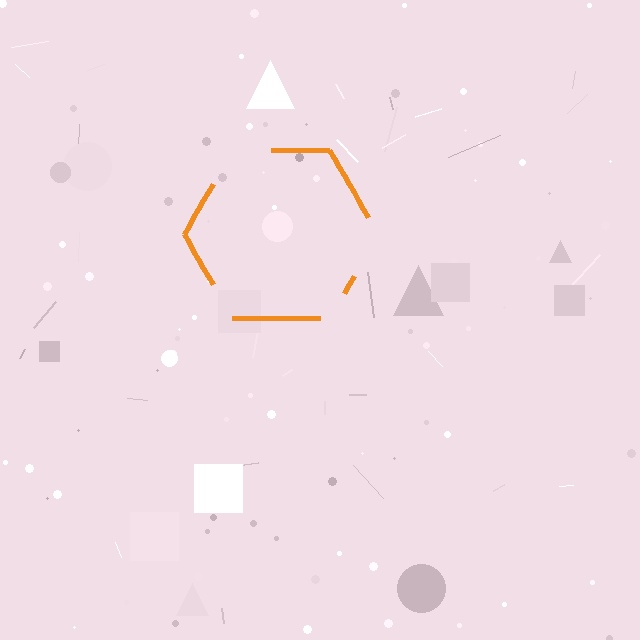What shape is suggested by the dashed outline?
The dashed outline suggests a hexagon.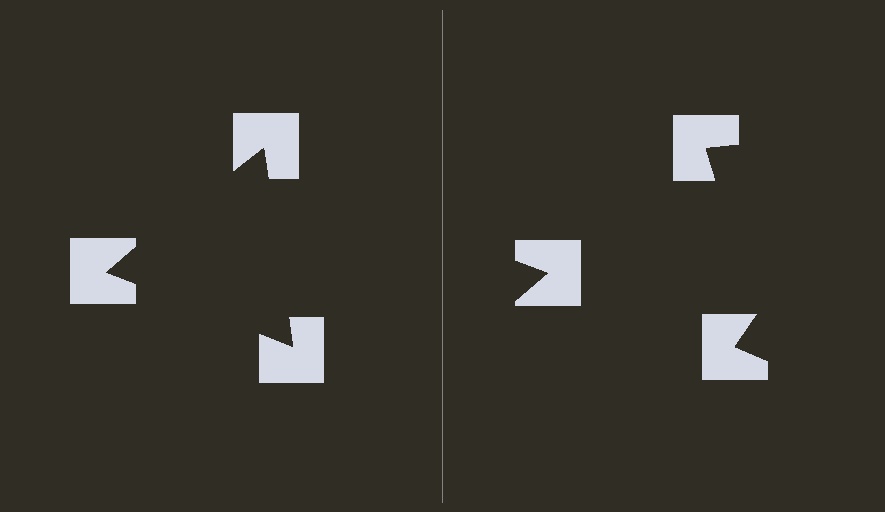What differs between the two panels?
The notched squares are positioned identically on both sides; only the wedge orientations differ. On the left they align to a triangle; on the right they are misaligned.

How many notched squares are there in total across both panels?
6 — 3 on each side.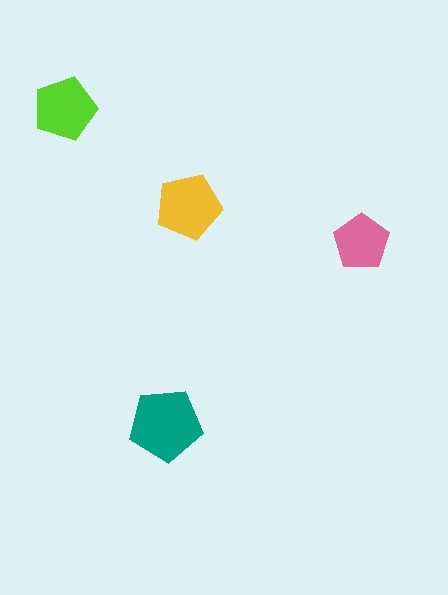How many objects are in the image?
There are 4 objects in the image.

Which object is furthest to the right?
The pink pentagon is rightmost.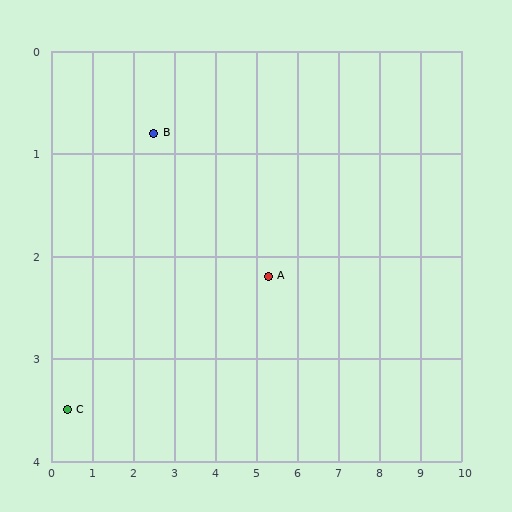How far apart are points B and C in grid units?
Points B and C are about 3.4 grid units apart.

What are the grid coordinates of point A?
Point A is at approximately (5.3, 2.2).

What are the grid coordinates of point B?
Point B is at approximately (2.5, 0.8).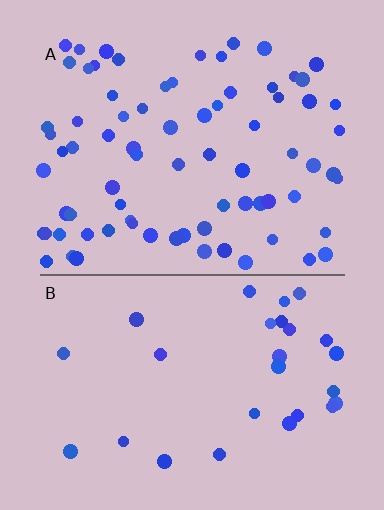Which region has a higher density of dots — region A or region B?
A (the top).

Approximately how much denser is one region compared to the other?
Approximately 2.8× — region A over region B.